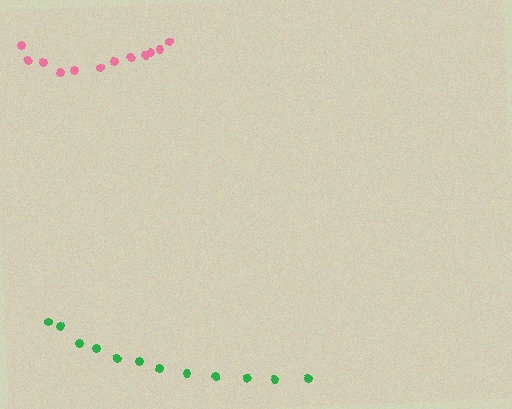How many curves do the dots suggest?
There are 2 distinct paths.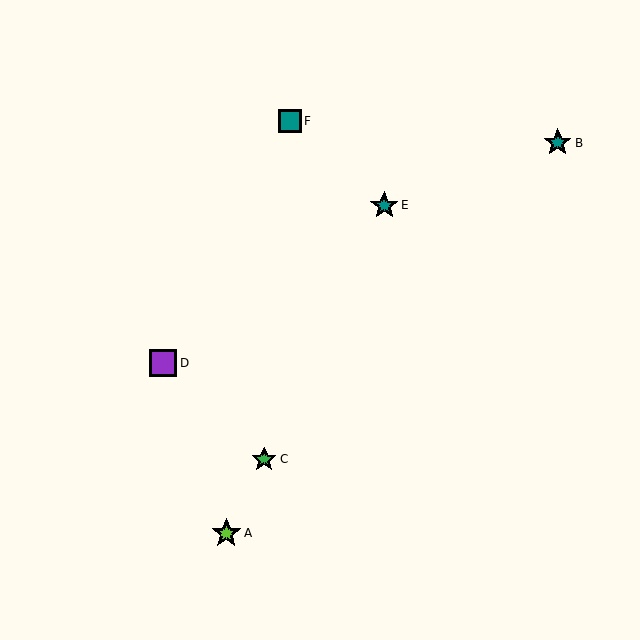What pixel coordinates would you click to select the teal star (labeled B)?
Click at (558, 143) to select the teal star B.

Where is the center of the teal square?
The center of the teal square is at (290, 121).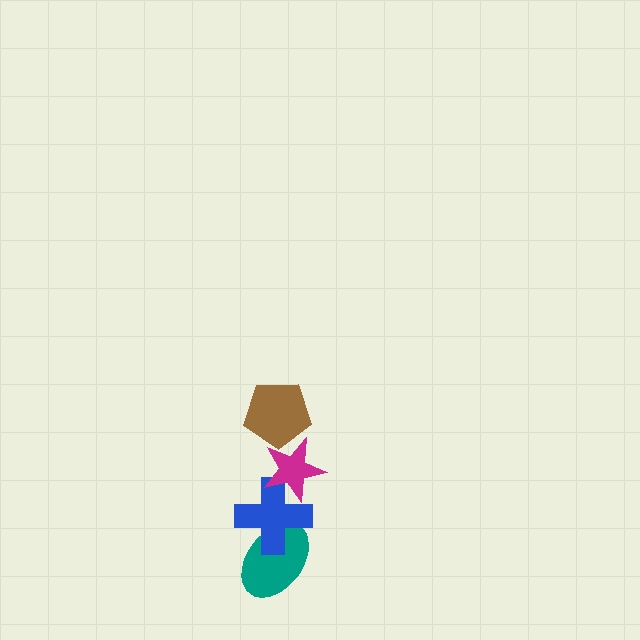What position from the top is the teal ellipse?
The teal ellipse is 4th from the top.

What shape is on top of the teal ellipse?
The blue cross is on top of the teal ellipse.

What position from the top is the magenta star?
The magenta star is 2nd from the top.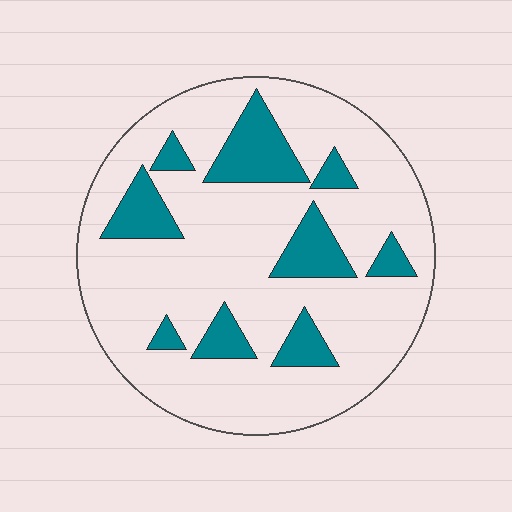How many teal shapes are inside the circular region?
9.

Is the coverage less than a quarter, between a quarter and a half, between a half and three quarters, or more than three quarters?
Less than a quarter.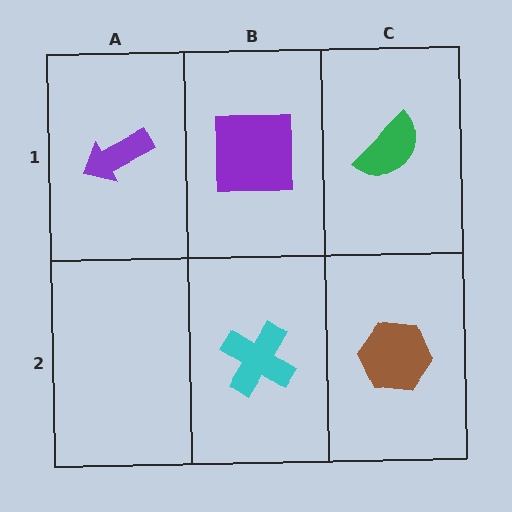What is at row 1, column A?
A purple arrow.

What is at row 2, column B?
A cyan cross.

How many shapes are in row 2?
2 shapes.